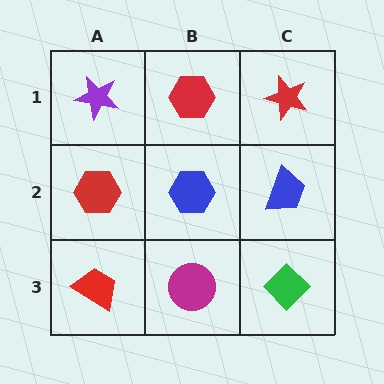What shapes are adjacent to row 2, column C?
A red star (row 1, column C), a green diamond (row 3, column C), a blue hexagon (row 2, column B).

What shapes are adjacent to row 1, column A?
A red hexagon (row 2, column A), a red hexagon (row 1, column B).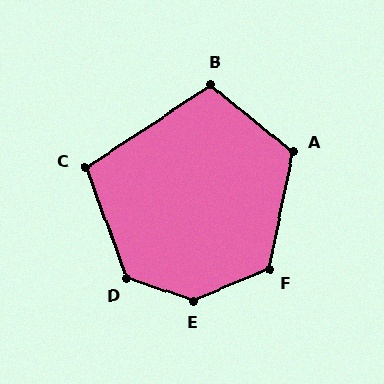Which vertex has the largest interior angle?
E, at approximately 139 degrees.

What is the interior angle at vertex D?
Approximately 128 degrees (obtuse).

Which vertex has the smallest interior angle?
C, at approximately 104 degrees.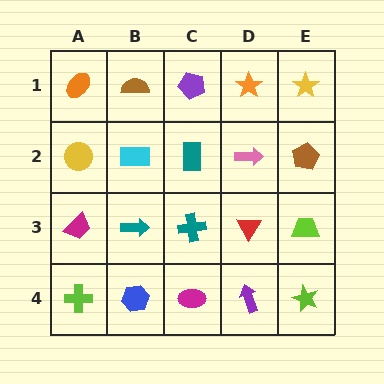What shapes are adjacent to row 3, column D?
A pink arrow (row 2, column D), a purple arrow (row 4, column D), a teal cross (row 3, column C), a lime trapezoid (row 3, column E).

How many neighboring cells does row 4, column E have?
2.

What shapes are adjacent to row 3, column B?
A cyan rectangle (row 2, column B), a blue hexagon (row 4, column B), a magenta trapezoid (row 3, column A), a teal cross (row 3, column C).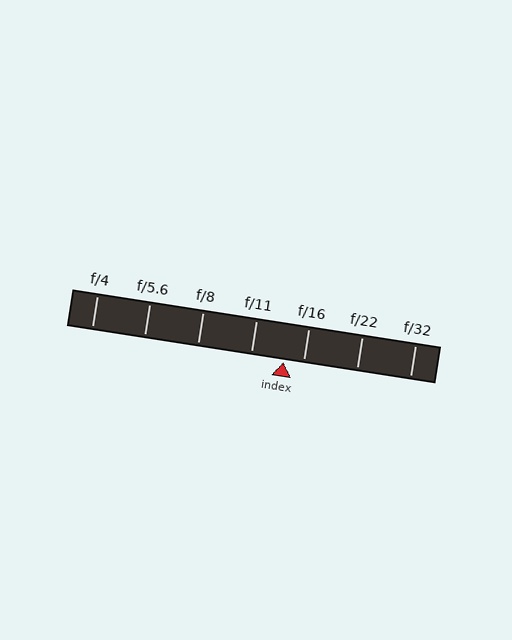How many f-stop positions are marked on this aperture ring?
There are 7 f-stop positions marked.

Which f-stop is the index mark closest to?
The index mark is closest to f/16.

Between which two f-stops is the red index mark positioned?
The index mark is between f/11 and f/16.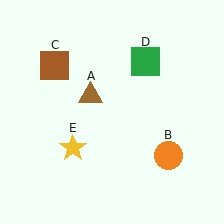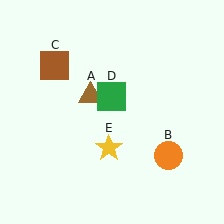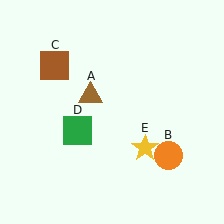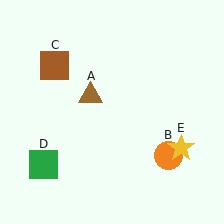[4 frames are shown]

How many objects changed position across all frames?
2 objects changed position: green square (object D), yellow star (object E).